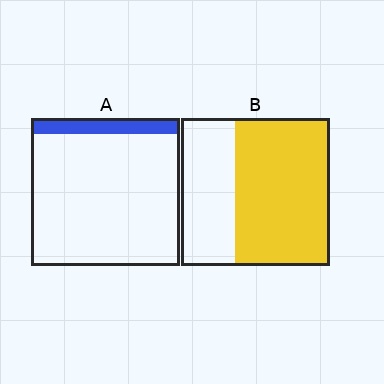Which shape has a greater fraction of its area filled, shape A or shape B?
Shape B.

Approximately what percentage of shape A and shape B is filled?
A is approximately 10% and B is approximately 65%.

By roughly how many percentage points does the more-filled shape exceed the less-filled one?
By roughly 55 percentage points (B over A).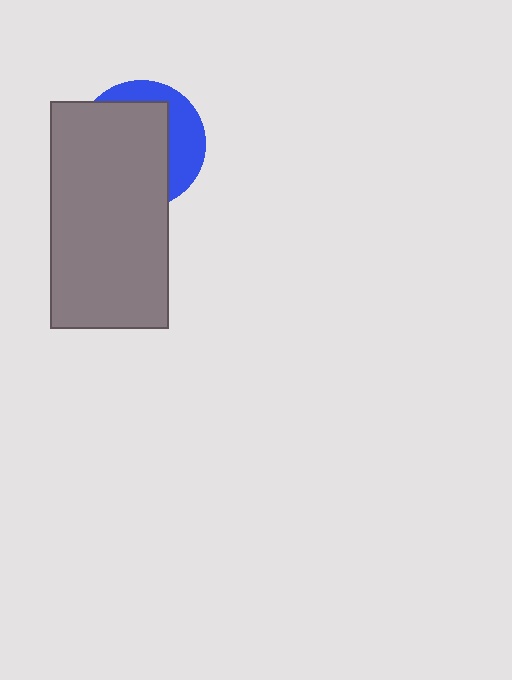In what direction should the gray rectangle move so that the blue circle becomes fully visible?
The gray rectangle should move toward the lower-left. That is the shortest direction to clear the overlap and leave the blue circle fully visible.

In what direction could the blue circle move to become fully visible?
The blue circle could move toward the upper-right. That would shift it out from behind the gray rectangle entirely.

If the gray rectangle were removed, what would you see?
You would see the complete blue circle.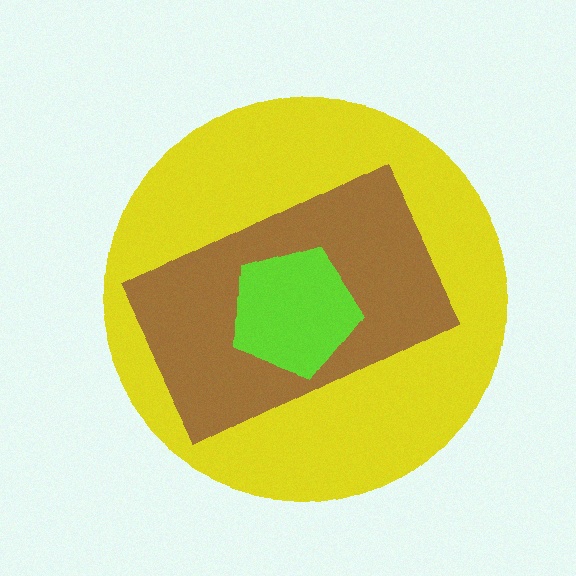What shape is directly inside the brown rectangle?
The lime pentagon.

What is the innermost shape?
The lime pentagon.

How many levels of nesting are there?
3.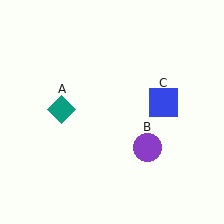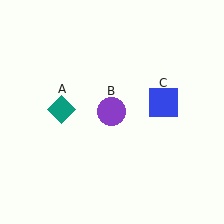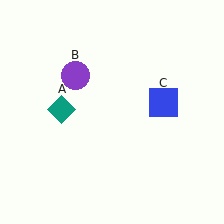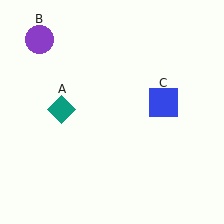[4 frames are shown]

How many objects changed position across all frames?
1 object changed position: purple circle (object B).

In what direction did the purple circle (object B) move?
The purple circle (object B) moved up and to the left.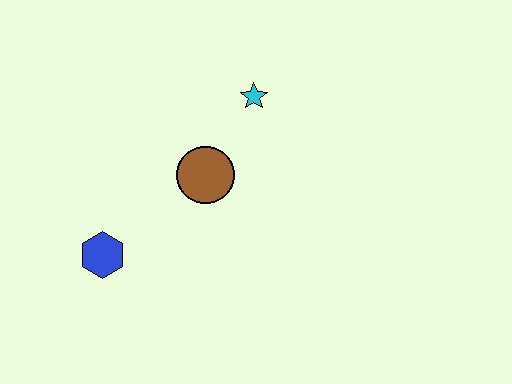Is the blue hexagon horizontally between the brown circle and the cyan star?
No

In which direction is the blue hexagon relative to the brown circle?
The blue hexagon is to the left of the brown circle.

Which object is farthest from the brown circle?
The blue hexagon is farthest from the brown circle.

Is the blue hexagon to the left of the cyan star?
Yes